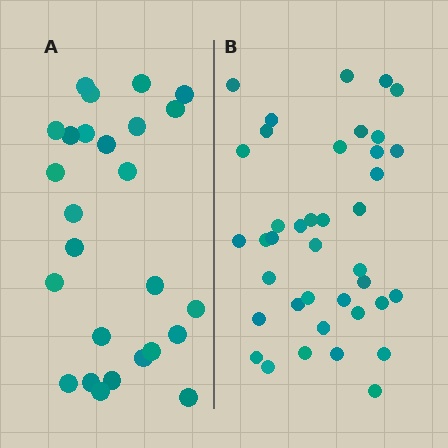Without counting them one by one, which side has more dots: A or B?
Region B (the right region) has more dots.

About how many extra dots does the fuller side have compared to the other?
Region B has approximately 15 more dots than region A.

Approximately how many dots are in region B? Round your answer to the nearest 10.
About 40 dots. (The exact count is 39, which rounds to 40.)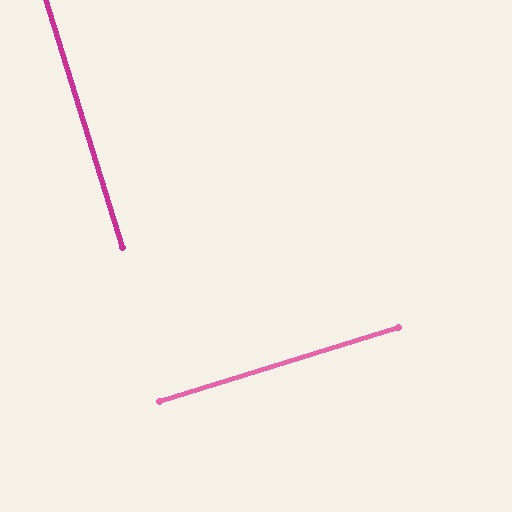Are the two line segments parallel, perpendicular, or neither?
Perpendicular — they meet at approximately 90°.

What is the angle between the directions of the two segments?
Approximately 90 degrees.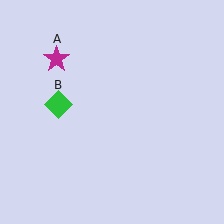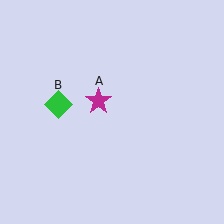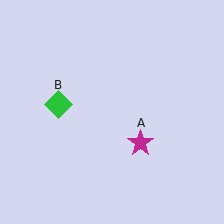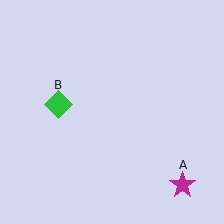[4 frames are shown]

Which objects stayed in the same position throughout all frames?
Green diamond (object B) remained stationary.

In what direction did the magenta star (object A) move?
The magenta star (object A) moved down and to the right.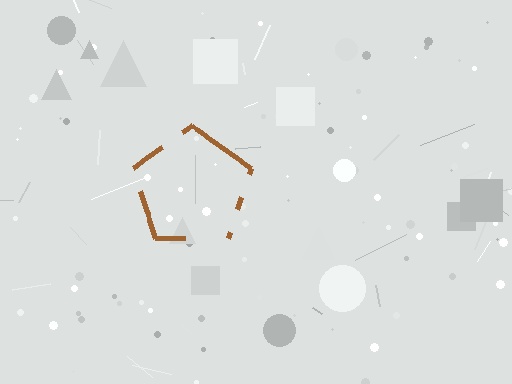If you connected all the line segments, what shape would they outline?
They would outline a pentagon.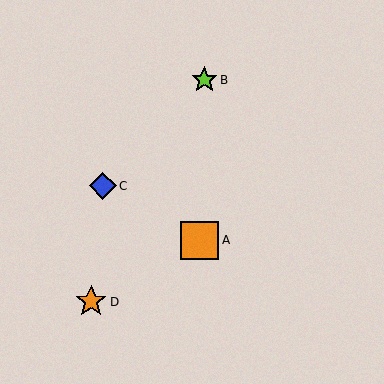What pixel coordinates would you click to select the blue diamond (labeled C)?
Click at (103, 186) to select the blue diamond C.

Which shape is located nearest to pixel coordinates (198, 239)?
The orange square (labeled A) at (200, 240) is nearest to that location.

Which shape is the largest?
The orange square (labeled A) is the largest.